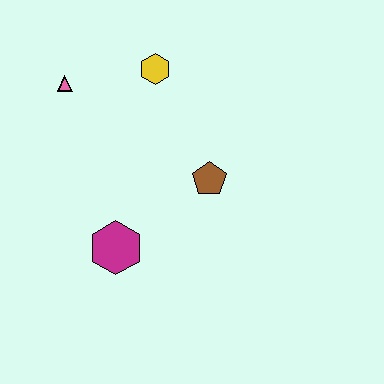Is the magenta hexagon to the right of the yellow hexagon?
No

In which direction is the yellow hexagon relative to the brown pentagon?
The yellow hexagon is above the brown pentagon.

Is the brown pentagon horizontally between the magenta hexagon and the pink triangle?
No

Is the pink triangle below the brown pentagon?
No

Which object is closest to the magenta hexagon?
The brown pentagon is closest to the magenta hexagon.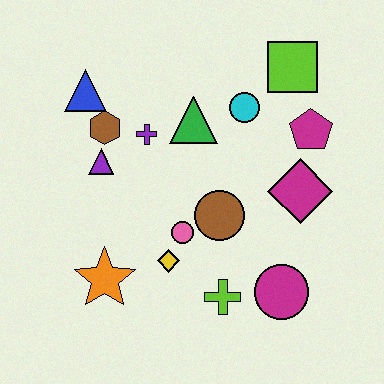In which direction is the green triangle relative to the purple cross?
The green triangle is to the right of the purple cross.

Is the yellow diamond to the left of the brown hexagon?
No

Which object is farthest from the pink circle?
The lime square is farthest from the pink circle.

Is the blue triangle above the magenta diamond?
Yes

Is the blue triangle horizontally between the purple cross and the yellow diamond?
No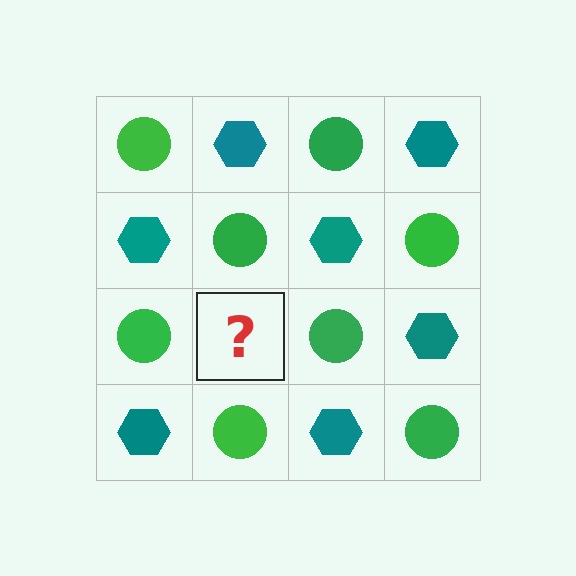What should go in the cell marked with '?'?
The missing cell should contain a teal hexagon.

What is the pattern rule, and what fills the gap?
The rule is that it alternates green circle and teal hexagon in a checkerboard pattern. The gap should be filled with a teal hexagon.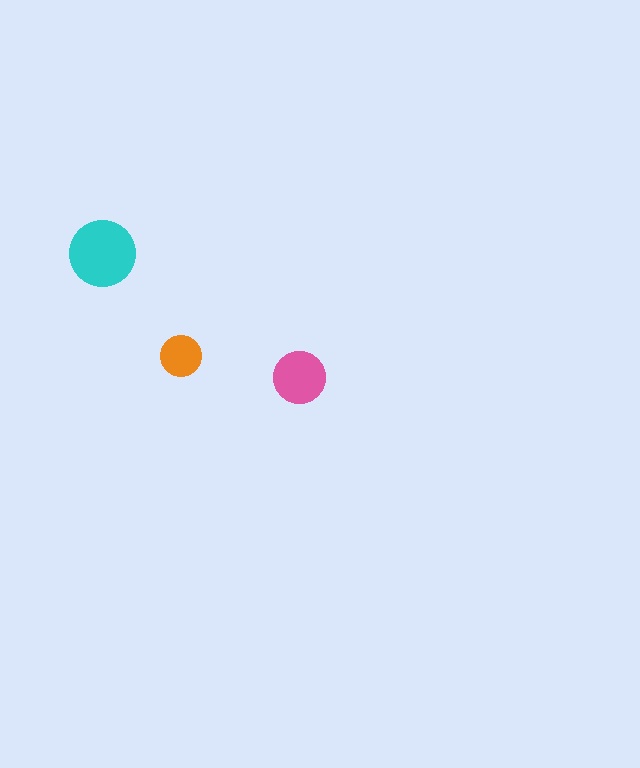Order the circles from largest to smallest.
the cyan one, the pink one, the orange one.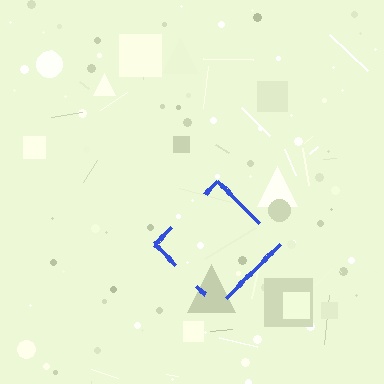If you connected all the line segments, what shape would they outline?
They would outline a diamond.